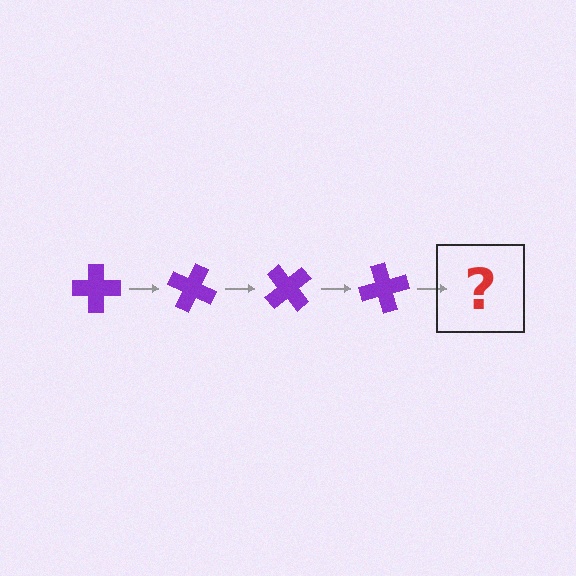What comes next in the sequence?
The next element should be a purple cross rotated 100 degrees.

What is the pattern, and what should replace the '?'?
The pattern is that the cross rotates 25 degrees each step. The '?' should be a purple cross rotated 100 degrees.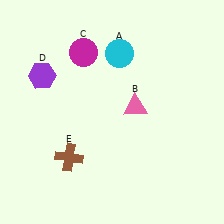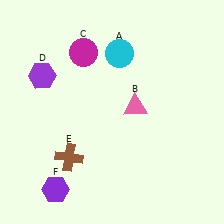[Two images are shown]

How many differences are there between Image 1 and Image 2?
There is 1 difference between the two images.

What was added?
A purple hexagon (F) was added in Image 2.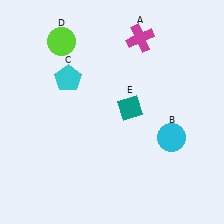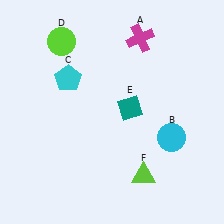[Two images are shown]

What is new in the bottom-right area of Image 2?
A lime triangle (F) was added in the bottom-right area of Image 2.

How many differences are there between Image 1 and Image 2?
There is 1 difference between the two images.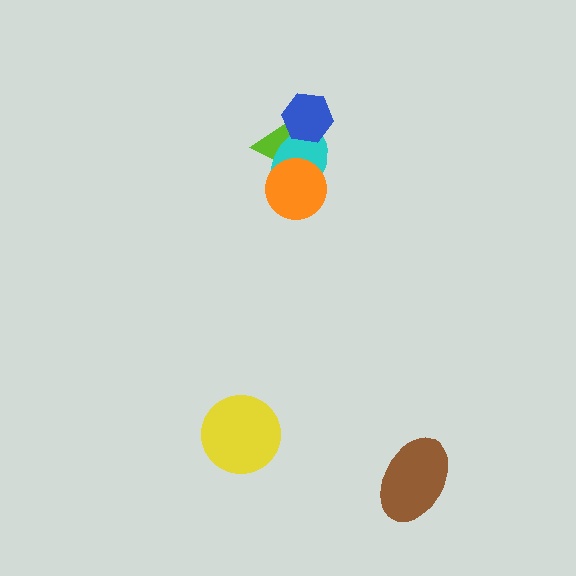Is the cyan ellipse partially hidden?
Yes, it is partially covered by another shape.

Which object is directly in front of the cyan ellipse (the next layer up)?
The orange circle is directly in front of the cyan ellipse.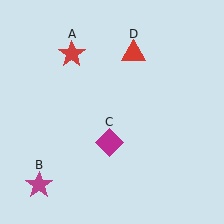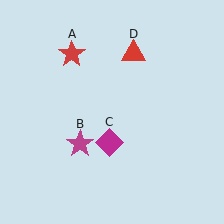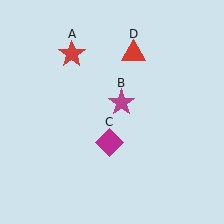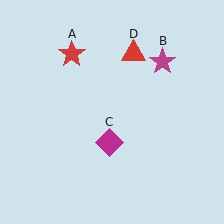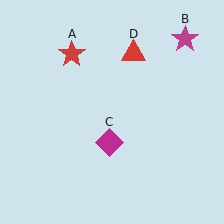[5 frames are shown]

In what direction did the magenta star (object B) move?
The magenta star (object B) moved up and to the right.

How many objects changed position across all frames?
1 object changed position: magenta star (object B).